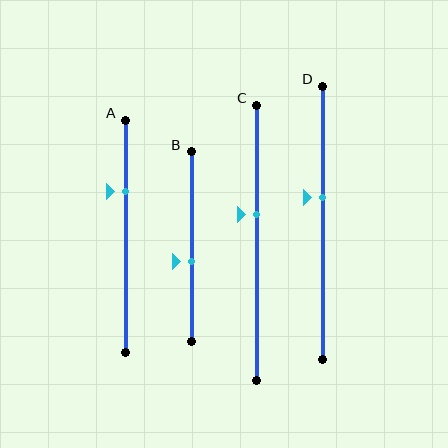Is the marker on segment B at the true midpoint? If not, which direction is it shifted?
No, the marker on segment B is shifted downward by about 8% of the segment length.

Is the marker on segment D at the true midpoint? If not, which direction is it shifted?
No, the marker on segment D is shifted upward by about 9% of the segment length.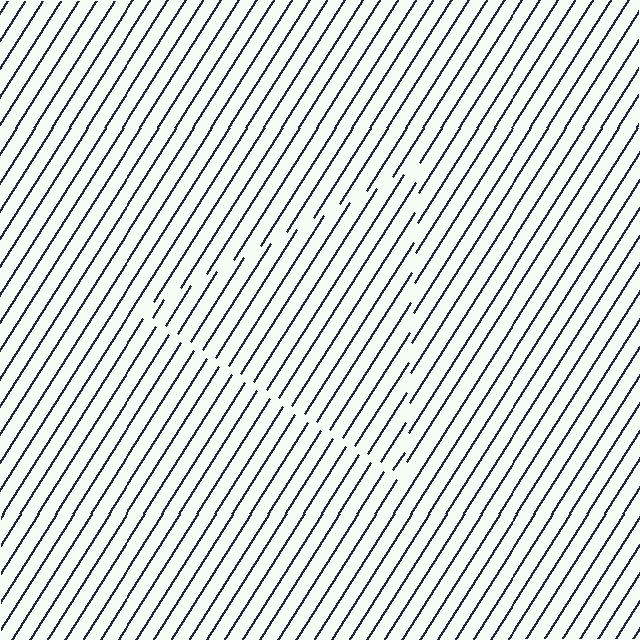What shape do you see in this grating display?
An illusory triangle. The interior of the shape contains the same grating, shifted by half a period — the contour is defined by the phase discontinuity where line-ends from the inner and outer gratings abut.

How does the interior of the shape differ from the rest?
The interior of the shape contains the same grating, shifted by half a period — the contour is defined by the phase discontinuity where line-ends from the inner and outer gratings abut.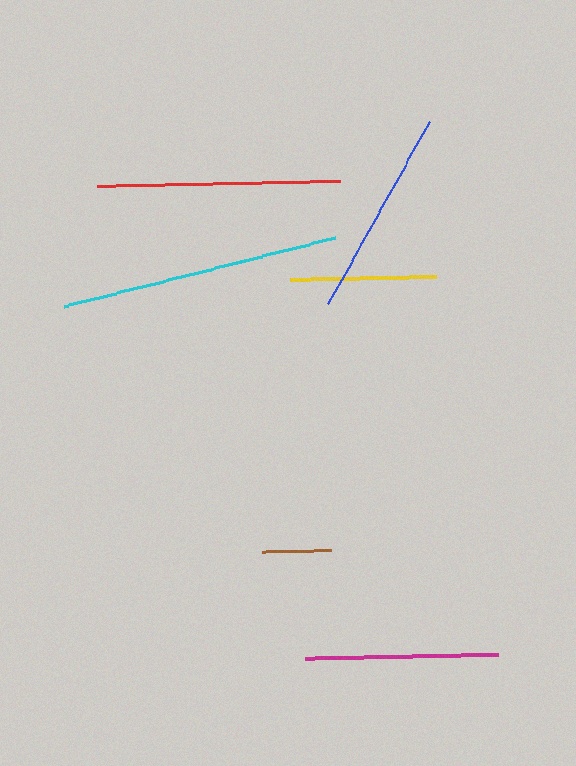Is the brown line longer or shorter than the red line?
The red line is longer than the brown line.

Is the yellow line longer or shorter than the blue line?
The blue line is longer than the yellow line.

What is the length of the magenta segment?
The magenta segment is approximately 193 pixels long.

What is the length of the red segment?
The red segment is approximately 243 pixels long.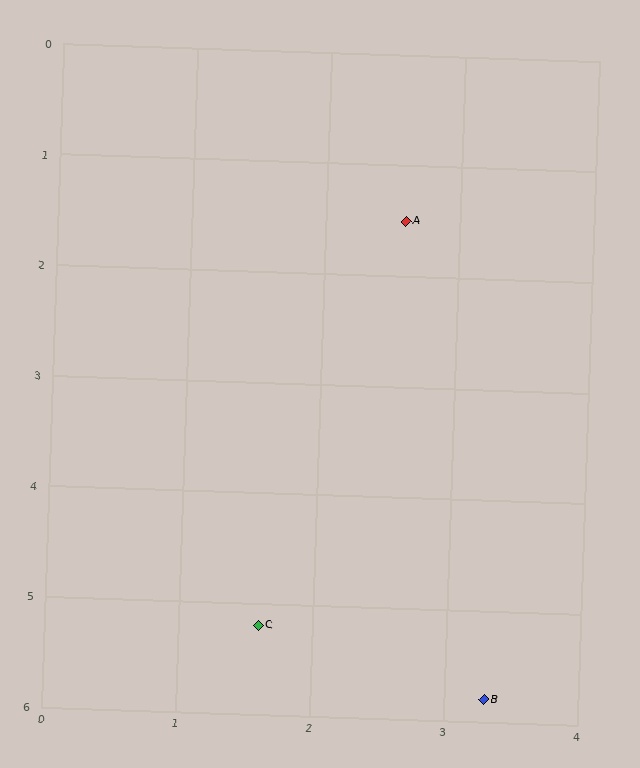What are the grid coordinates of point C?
Point C is at approximately (1.6, 5.2).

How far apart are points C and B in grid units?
Points C and B are about 1.8 grid units apart.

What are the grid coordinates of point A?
Point A is at approximately (2.6, 1.5).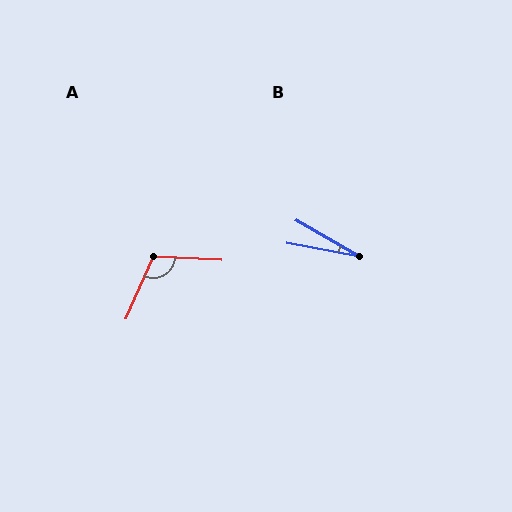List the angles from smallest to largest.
B (19°), A (111°).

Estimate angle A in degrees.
Approximately 111 degrees.